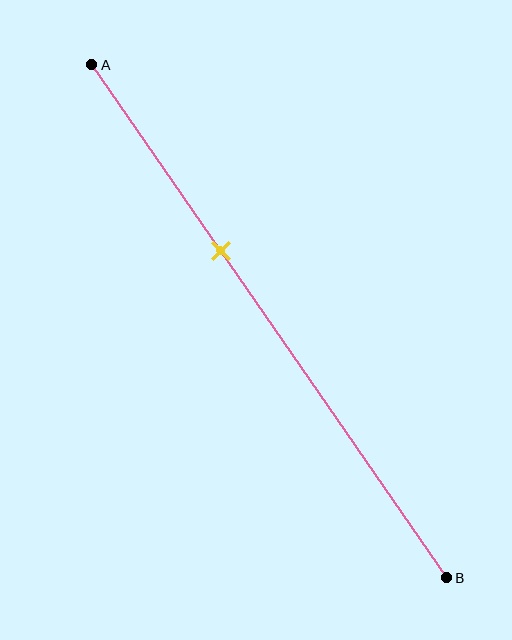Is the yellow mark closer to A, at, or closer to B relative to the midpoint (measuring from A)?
The yellow mark is closer to point A than the midpoint of segment AB.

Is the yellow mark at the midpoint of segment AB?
No, the mark is at about 35% from A, not at the 50% midpoint.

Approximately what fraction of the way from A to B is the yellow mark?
The yellow mark is approximately 35% of the way from A to B.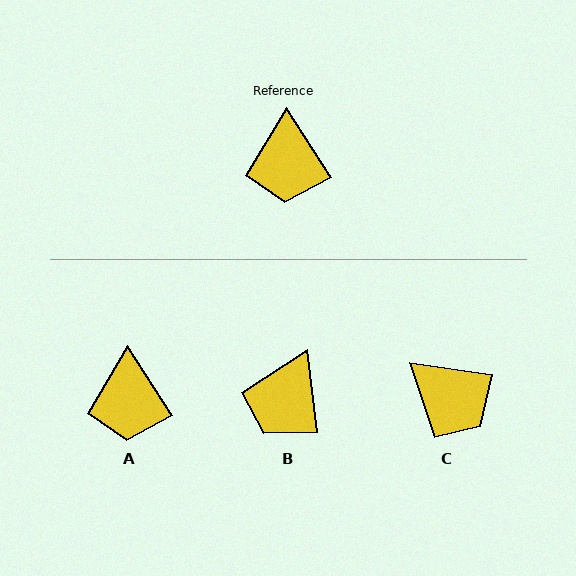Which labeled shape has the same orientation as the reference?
A.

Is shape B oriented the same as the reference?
No, it is off by about 26 degrees.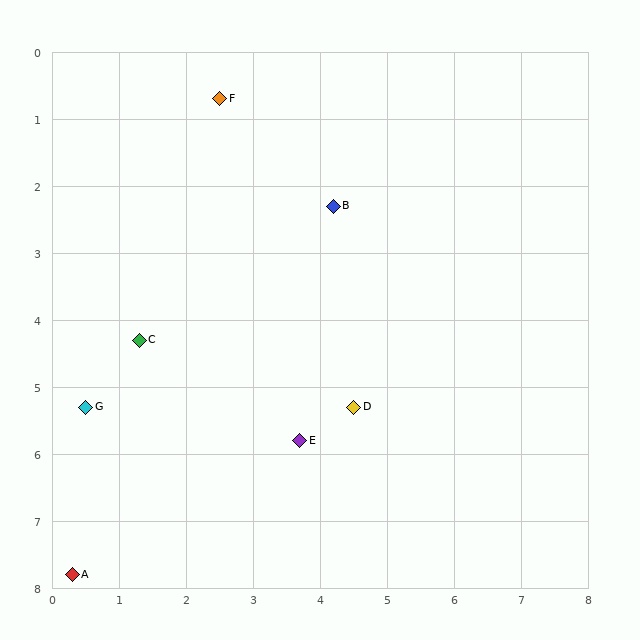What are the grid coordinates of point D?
Point D is at approximately (4.5, 5.3).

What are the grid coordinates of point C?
Point C is at approximately (1.3, 4.3).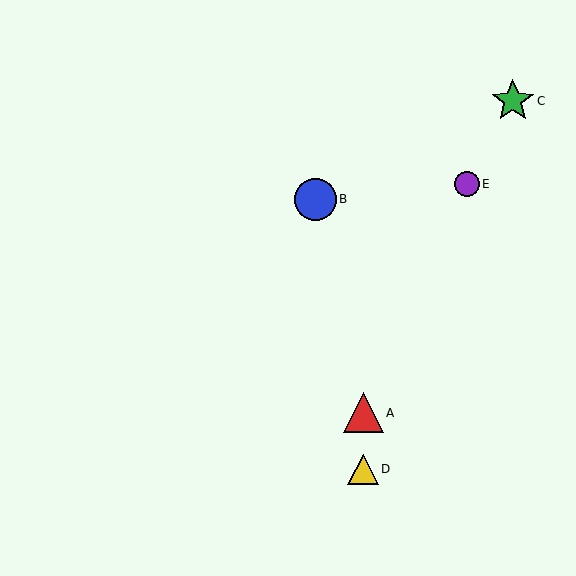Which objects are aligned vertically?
Objects A, D are aligned vertically.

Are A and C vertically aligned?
No, A is at x≈363 and C is at x≈513.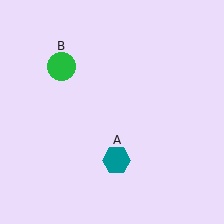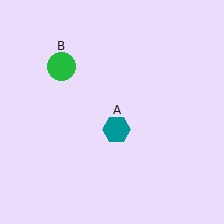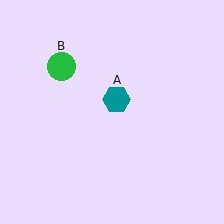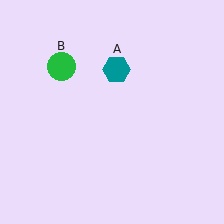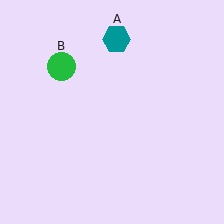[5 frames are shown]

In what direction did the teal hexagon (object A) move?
The teal hexagon (object A) moved up.